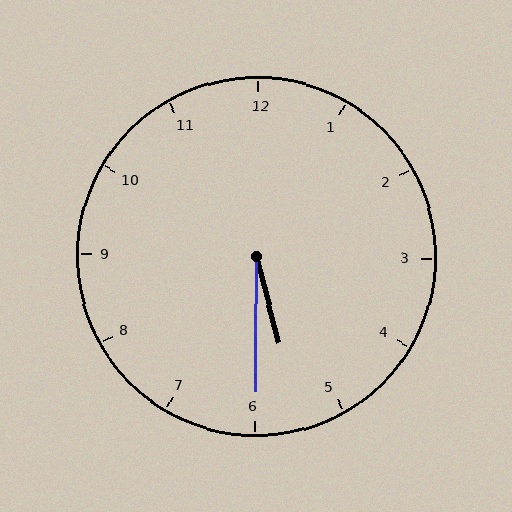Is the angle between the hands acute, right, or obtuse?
It is acute.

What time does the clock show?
5:30.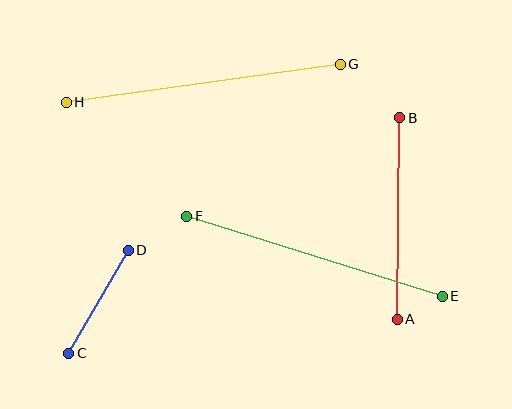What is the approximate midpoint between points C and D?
The midpoint is at approximately (98, 302) pixels.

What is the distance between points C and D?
The distance is approximately 119 pixels.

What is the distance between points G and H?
The distance is approximately 277 pixels.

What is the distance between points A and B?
The distance is approximately 202 pixels.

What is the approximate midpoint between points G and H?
The midpoint is at approximately (203, 83) pixels.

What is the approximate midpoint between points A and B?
The midpoint is at approximately (398, 218) pixels.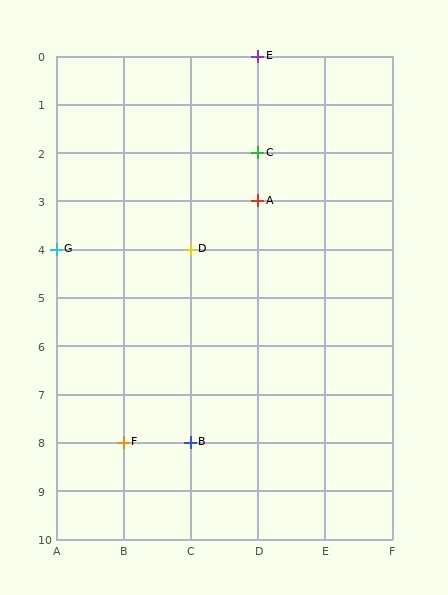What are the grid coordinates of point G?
Point G is at grid coordinates (A, 4).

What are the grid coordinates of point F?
Point F is at grid coordinates (B, 8).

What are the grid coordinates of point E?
Point E is at grid coordinates (D, 0).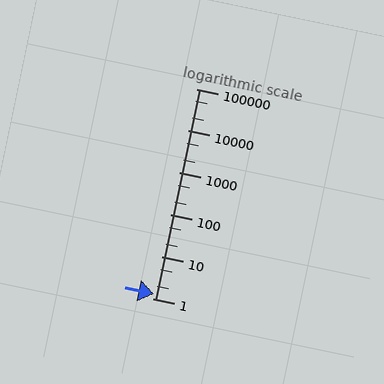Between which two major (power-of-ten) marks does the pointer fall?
The pointer is between 1 and 10.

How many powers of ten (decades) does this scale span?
The scale spans 5 decades, from 1 to 100000.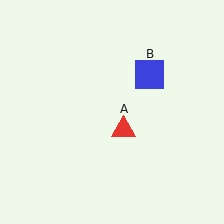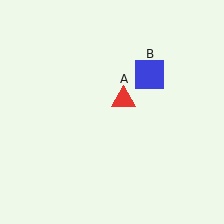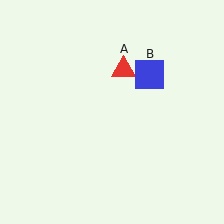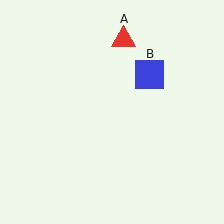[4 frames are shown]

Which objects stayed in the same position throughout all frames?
Blue square (object B) remained stationary.